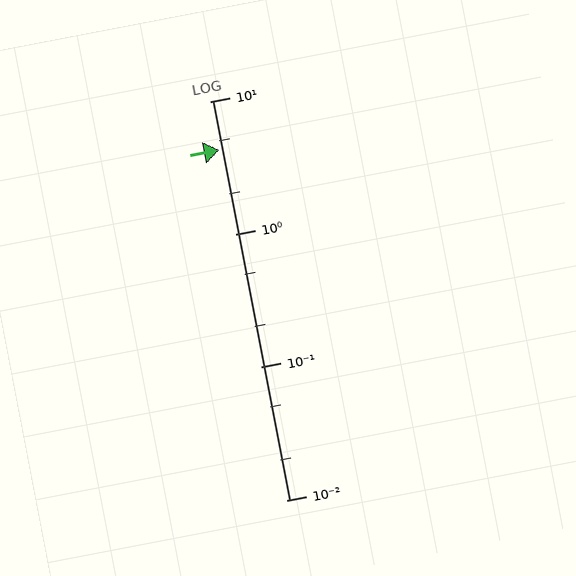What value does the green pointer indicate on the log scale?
The pointer indicates approximately 4.3.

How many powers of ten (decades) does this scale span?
The scale spans 3 decades, from 0.01 to 10.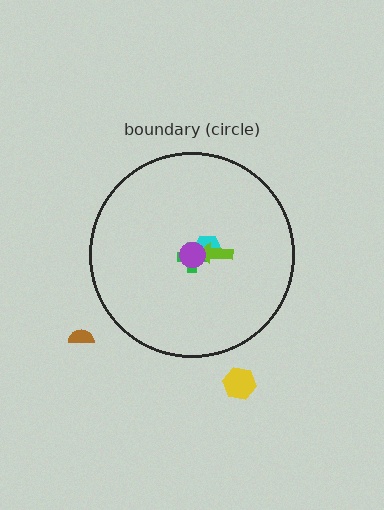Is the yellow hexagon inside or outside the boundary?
Outside.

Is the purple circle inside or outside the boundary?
Inside.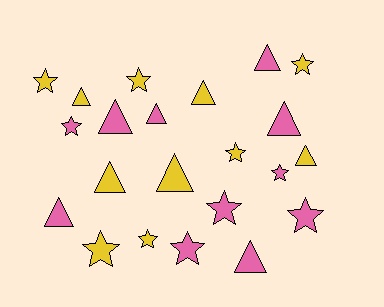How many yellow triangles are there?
There are 5 yellow triangles.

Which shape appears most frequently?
Star, with 11 objects.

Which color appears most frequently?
Pink, with 11 objects.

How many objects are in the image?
There are 22 objects.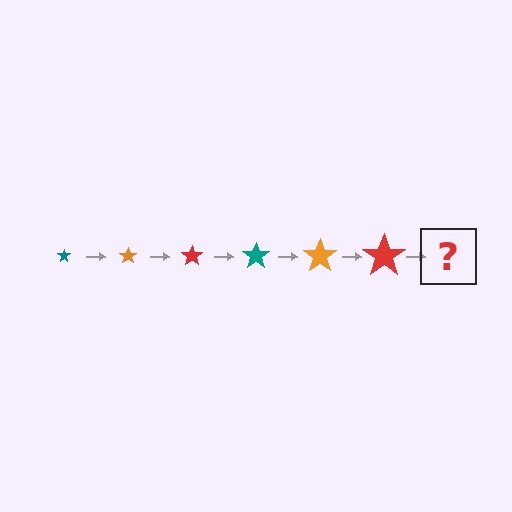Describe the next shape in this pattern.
It should be a teal star, larger than the previous one.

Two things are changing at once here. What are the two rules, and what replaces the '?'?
The two rules are that the star grows larger each step and the color cycles through teal, orange, and red. The '?' should be a teal star, larger than the previous one.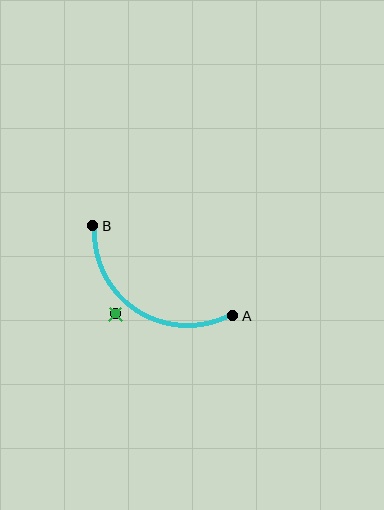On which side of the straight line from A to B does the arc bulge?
The arc bulges below the straight line connecting A and B.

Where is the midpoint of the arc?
The arc midpoint is the point on the curve farthest from the straight line joining A and B. It sits below that line.